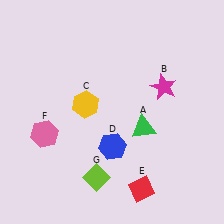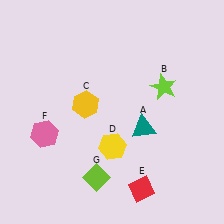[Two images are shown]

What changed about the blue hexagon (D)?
In Image 1, D is blue. In Image 2, it changed to yellow.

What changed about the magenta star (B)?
In Image 1, B is magenta. In Image 2, it changed to lime.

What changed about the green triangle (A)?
In Image 1, A is green. In Image 2, it changed to teal.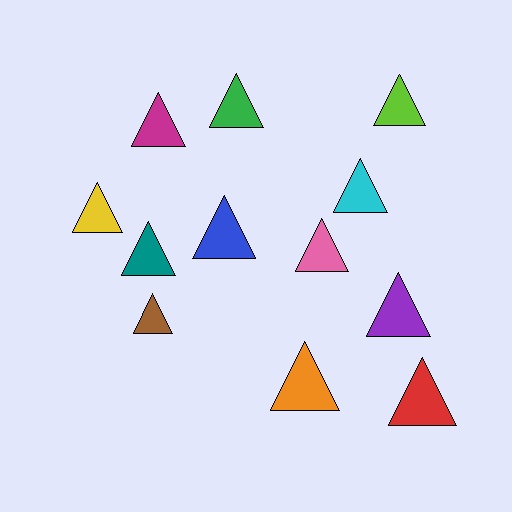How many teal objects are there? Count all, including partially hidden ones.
There is 1 teal object.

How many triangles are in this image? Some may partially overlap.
There are 12 triangles.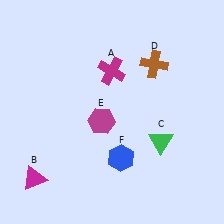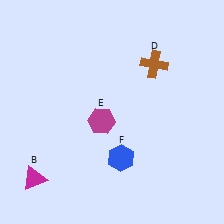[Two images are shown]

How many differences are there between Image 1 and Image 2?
There are 2 differences between the two images.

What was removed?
The magenta cross (A), the green triangle (C) were removed in Image 2.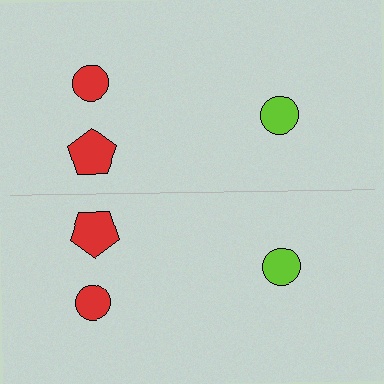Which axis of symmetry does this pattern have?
The pattern has a horizontal axis of symmetry running through the center of the image.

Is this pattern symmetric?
Yes, this pattern has bilateral (reflection) symmetry.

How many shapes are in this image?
There are 6 shapes in this image.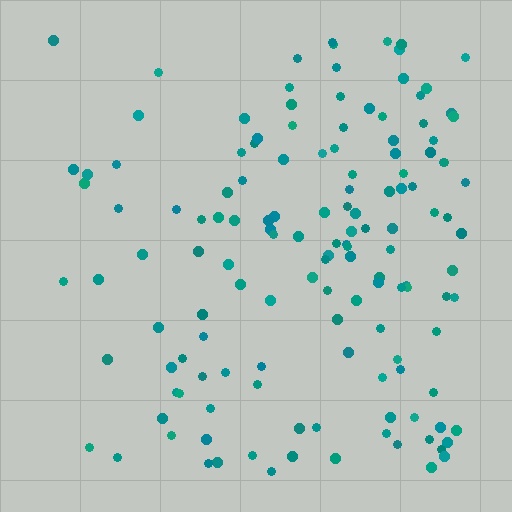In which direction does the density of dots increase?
From left to right, with the right side densest.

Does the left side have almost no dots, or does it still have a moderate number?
Still a moderate number, just noticeably fewer than the right.